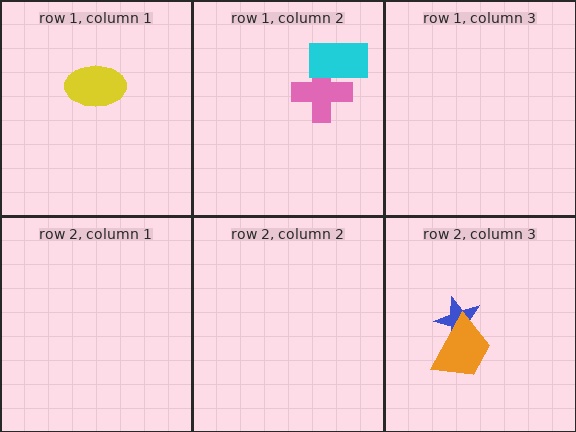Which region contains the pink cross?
The row 1, column 2 region.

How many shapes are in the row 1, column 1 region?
1.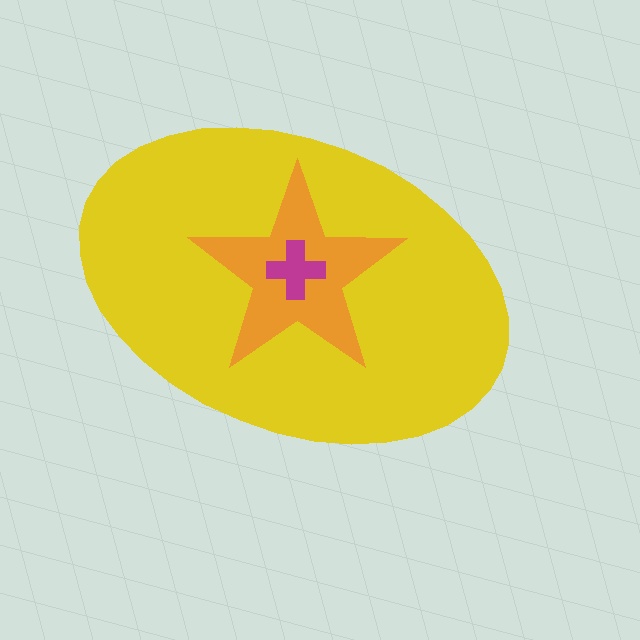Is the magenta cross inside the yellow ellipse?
Yes.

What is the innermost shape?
The magenta cross.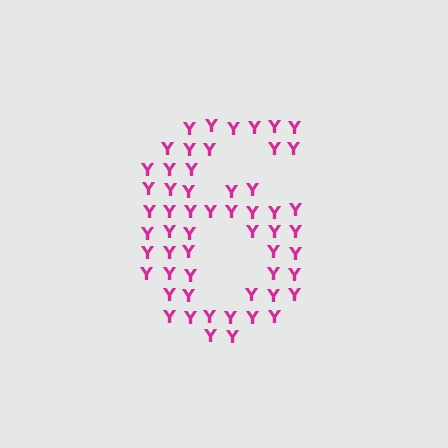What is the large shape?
The large shape is the digit 6.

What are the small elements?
The small elements are letter Y's.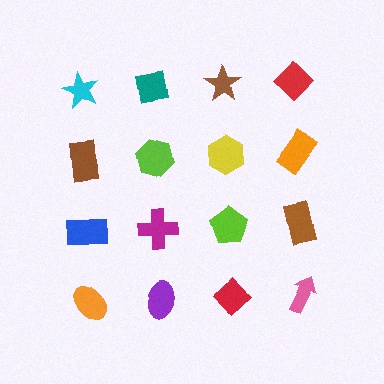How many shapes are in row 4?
4 shapes.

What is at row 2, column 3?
A yellow hexagon.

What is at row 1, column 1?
A cyan star.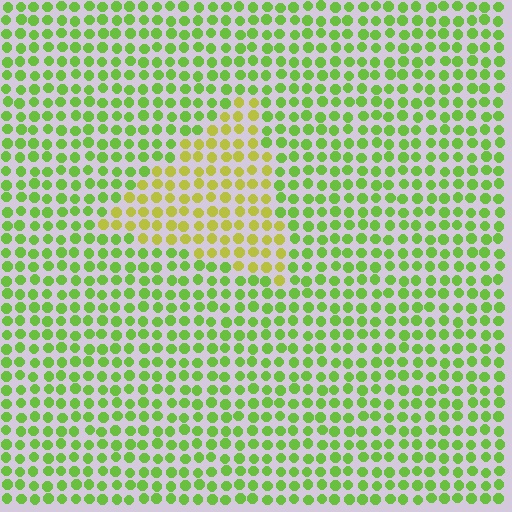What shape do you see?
I see a triangle.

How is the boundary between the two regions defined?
The boundary is defined purely by a slight shift in hue (about 37 degrees). Spacing, size, and orientation are identical on both sides.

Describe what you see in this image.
The image is filled with small lime elements in a uniform arrangement. A triangle-shaped region is visible where the elements are tinted to a slightly different hue, forming a subtle color boundary.